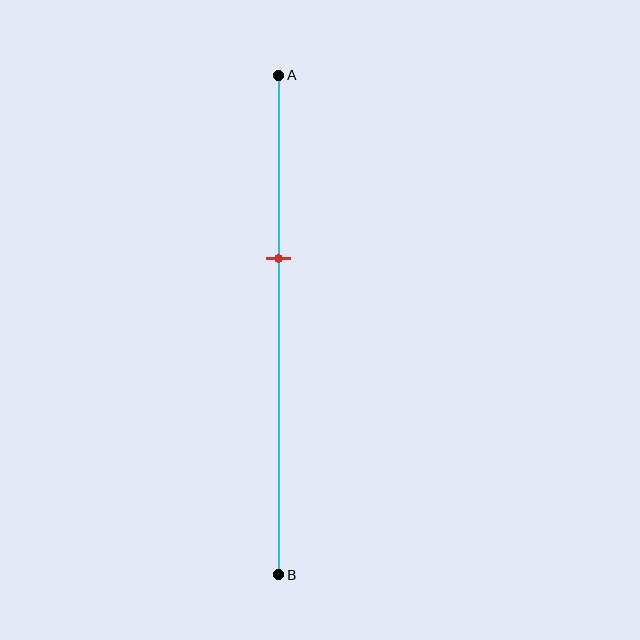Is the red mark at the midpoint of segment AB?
No, the mark is at about 35% from A, not at the 50% midpoint.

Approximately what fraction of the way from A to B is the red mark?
The red mark is approximately 35% of the way from A to B.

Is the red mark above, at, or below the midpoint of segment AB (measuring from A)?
The red mark is above the midpoint of segment AB.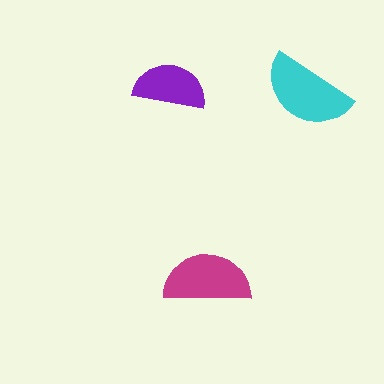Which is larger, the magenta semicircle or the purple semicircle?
The magenta one.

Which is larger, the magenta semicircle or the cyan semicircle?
The cyan one.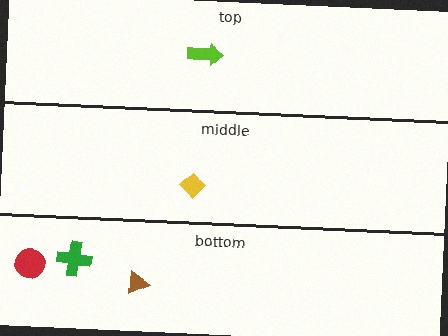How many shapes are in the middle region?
1.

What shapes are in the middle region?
The yellow diamond.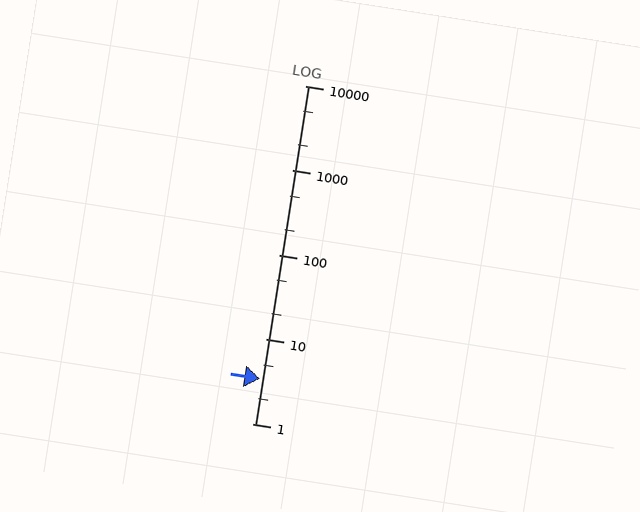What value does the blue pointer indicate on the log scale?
The pointer indicates approximately 3.4.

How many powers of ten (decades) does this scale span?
The scale spans 4 decades, from 1 to 10000.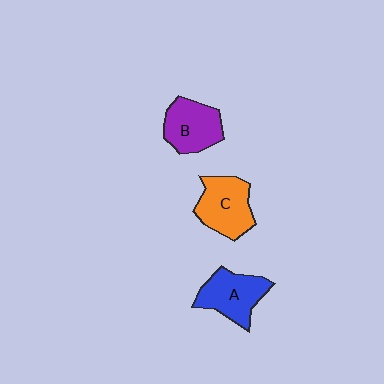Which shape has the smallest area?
Shape B (purple).